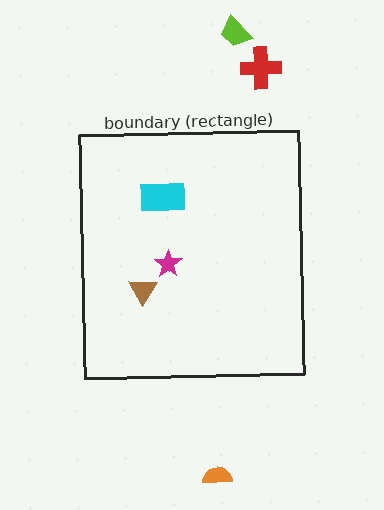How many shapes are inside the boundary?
3 inside, 3 outside.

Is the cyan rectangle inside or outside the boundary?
Inside.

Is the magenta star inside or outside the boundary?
Inside.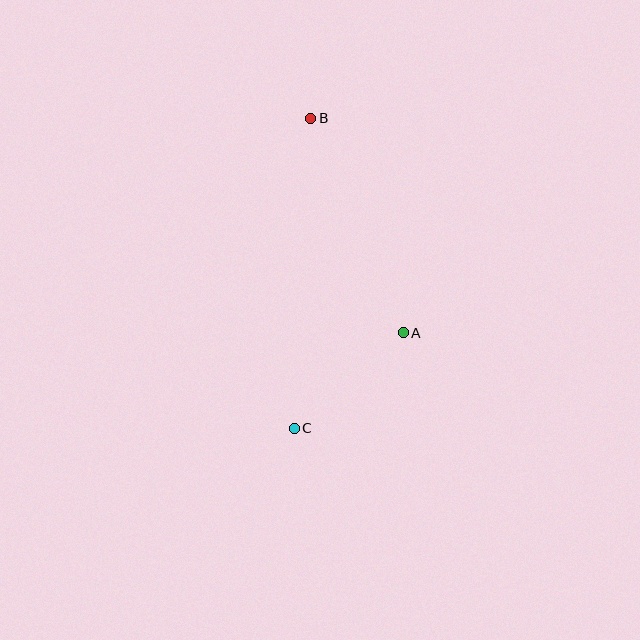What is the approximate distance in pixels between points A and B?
The distance between A and B is approximately 234 pixels.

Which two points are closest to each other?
Points A and C are closest to each other.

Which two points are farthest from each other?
Points B and C are farthest from each other.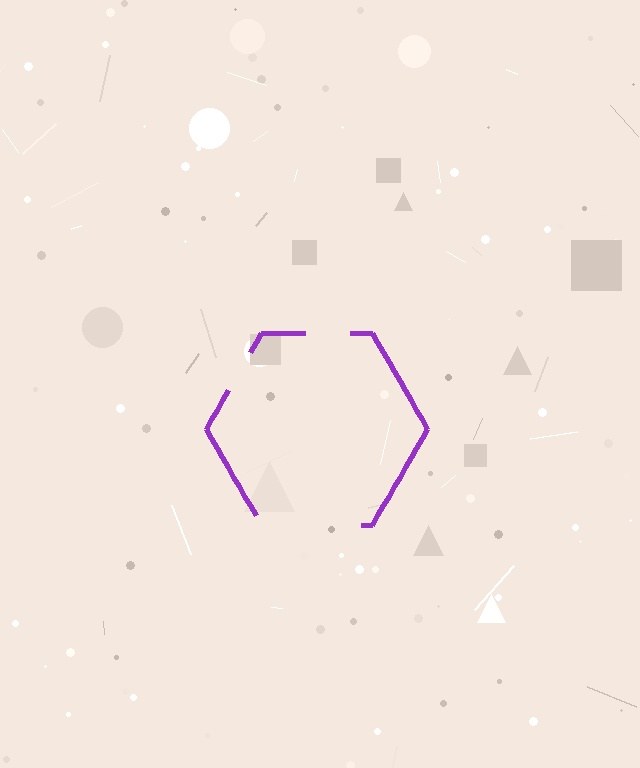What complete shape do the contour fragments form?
The contour fragments form a hexagon.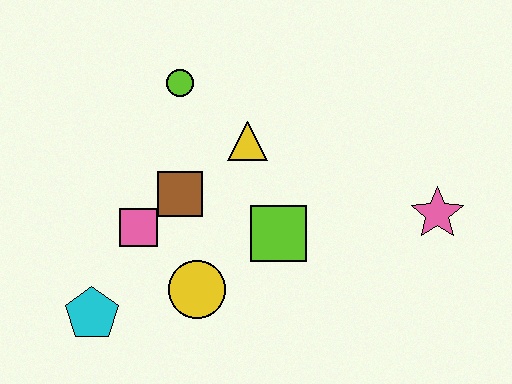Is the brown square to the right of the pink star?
No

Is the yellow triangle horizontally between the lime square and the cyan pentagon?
Yes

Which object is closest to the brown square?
The pink square is closest to the brown square.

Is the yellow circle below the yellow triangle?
Yes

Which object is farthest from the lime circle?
The pink star is farthest from the lime circle.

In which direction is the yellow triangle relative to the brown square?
The yellow triangle is to the right of the brown square.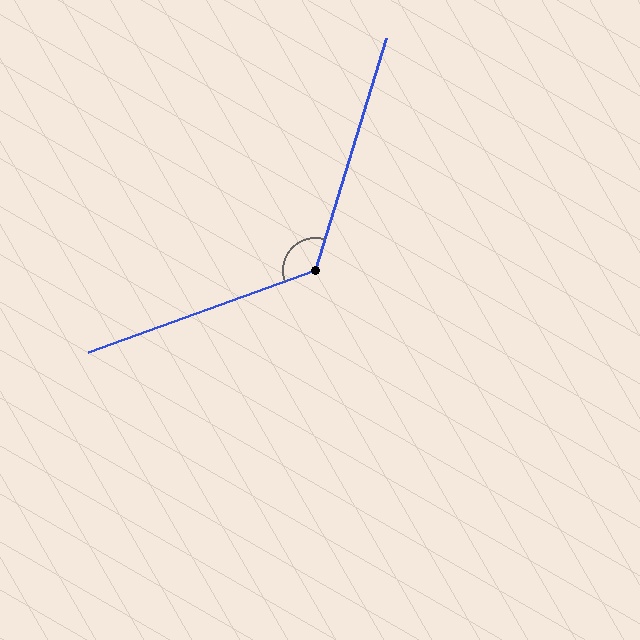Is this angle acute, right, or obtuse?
It is obtuse.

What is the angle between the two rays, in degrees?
Approximately 127 degrees.